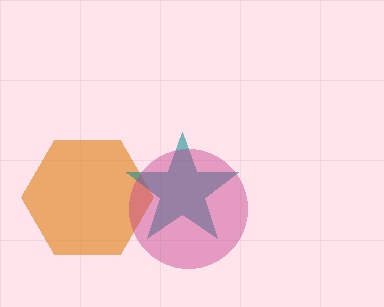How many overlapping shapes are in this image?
There are 3 overlapping shapes in the image.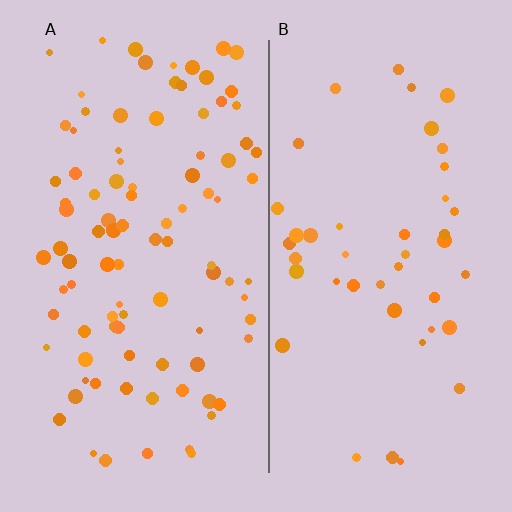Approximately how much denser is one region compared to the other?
Approximately 2.2× — region A over region B.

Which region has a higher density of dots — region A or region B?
A (the left).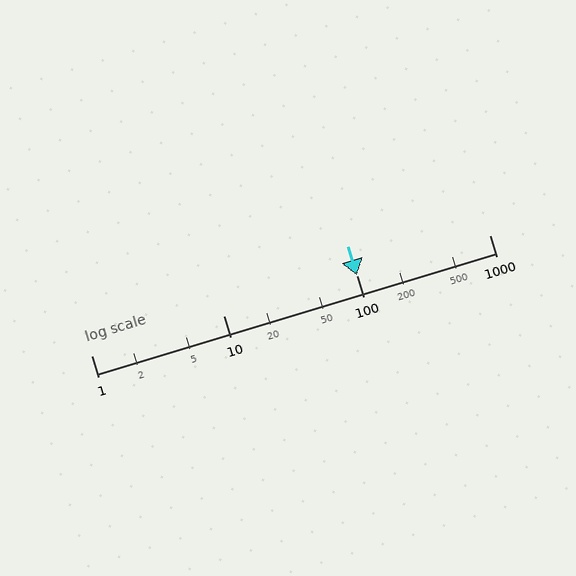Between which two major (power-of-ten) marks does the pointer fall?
The pointer is between 100 and 1000.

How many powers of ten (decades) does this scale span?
The scale spans 3 decades, from 1 to 1000.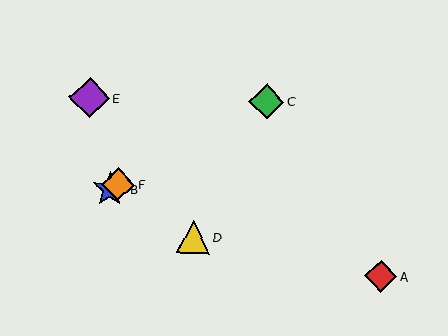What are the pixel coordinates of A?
Object A is at (381, 276).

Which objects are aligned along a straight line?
Objects B, C, F are aligned along a straight line.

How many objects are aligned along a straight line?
3 objects (B, C, F) are aligned along a straight line.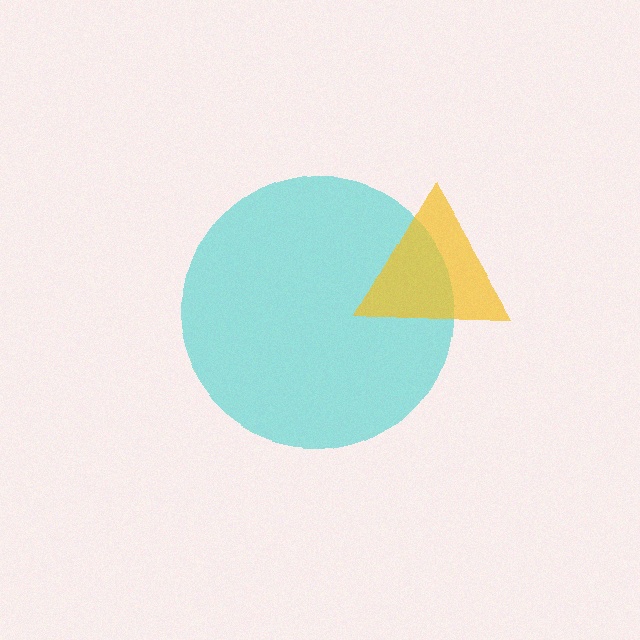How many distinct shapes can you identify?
There are 2 distinct shapes: a cyan circle, a yellow triangle.